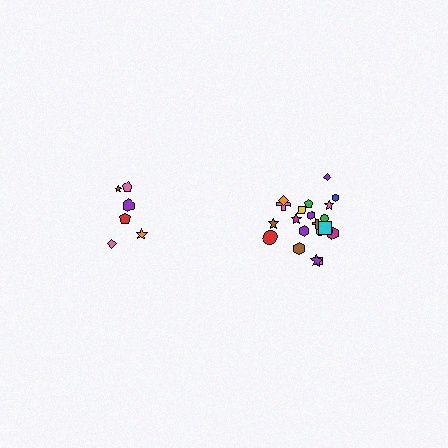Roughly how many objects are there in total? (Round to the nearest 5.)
Roughly 30 objects in total.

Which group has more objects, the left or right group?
The right group.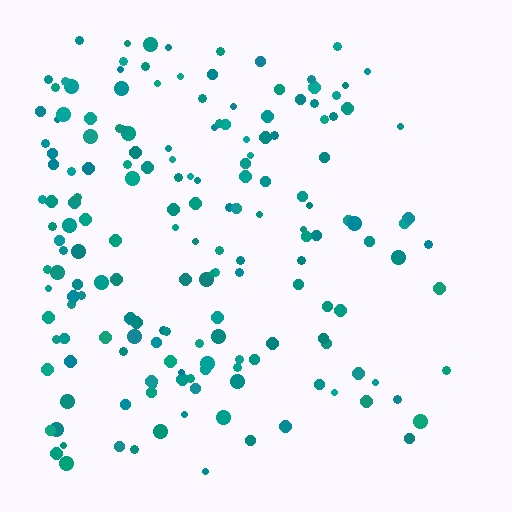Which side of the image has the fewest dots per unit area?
The right.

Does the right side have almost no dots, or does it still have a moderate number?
Still a moderate number, just noticeably fewer than the left.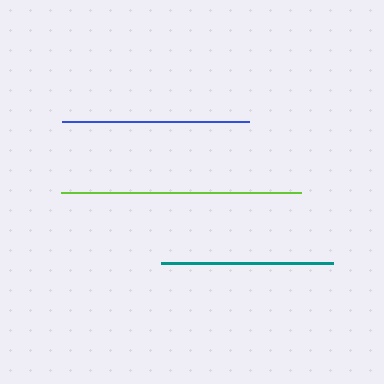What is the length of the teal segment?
The teal segment is approximately 171 pixels long.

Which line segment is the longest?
The lime line is the longest at approximately 241 pixels.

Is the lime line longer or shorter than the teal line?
The lime line is longer than the teal line.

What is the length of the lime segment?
The lime segment is approximately 241 pixels long.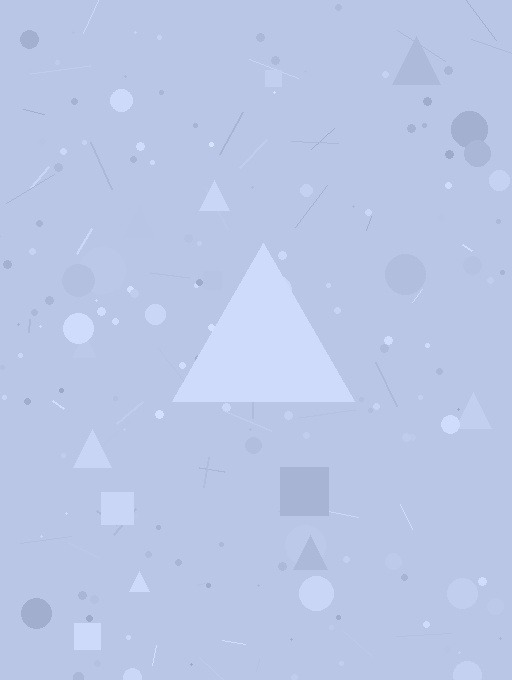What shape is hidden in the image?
A triangle is hidden in the image.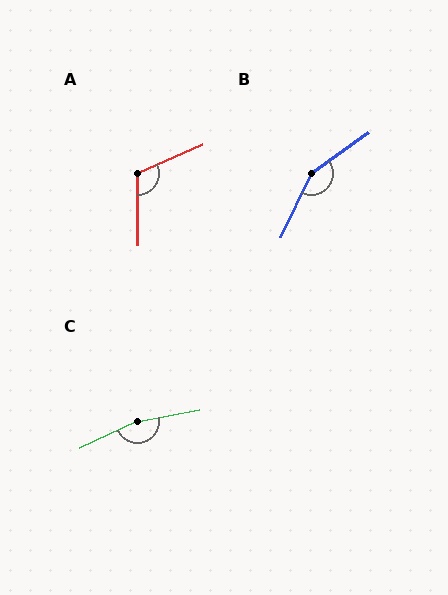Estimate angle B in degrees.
Approximately 151 degrees.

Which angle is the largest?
C, at approximately 166 degrees.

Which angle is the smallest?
A, at approximately 114 degrees.